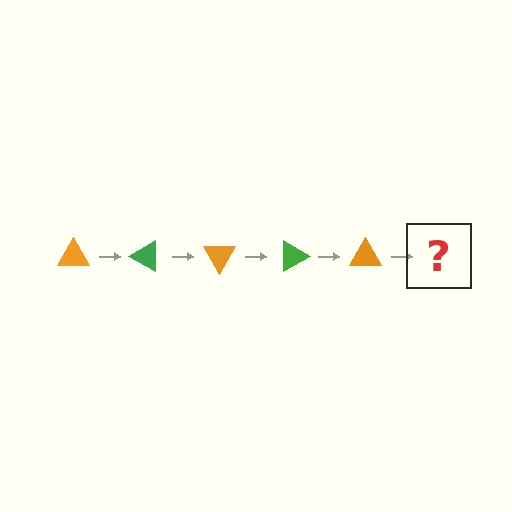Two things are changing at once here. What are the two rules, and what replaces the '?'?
The two rules are that it rotates 30 degrees each step and the color cycles through orange and green. The '?' should be a green triangle, rotated 150 degrees from the start.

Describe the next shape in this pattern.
It should be a green triangle, rotated 150 degrees from the start.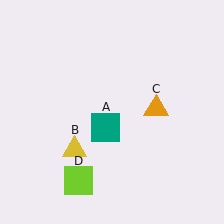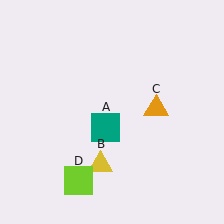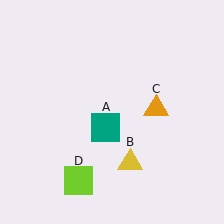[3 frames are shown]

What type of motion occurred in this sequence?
The yellow triangle (object B) rotated counterclockwise around the center of the scene.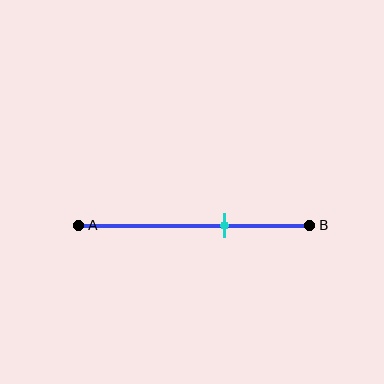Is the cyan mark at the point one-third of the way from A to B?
No, the mark is at about 65% from A, not at the 33% one-third point.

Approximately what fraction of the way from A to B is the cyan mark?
The cyan mark is approximately 65% of the way from A to B.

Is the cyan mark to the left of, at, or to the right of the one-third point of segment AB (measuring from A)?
The cyan mark is to the right of the one-third point of segment AB.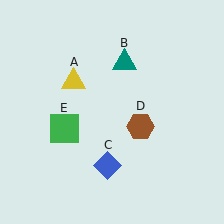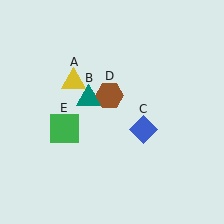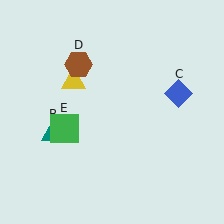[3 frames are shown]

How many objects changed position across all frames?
3 objects changed position: teal triangle (object B), blue diamond (object C), brown hexagon (object D).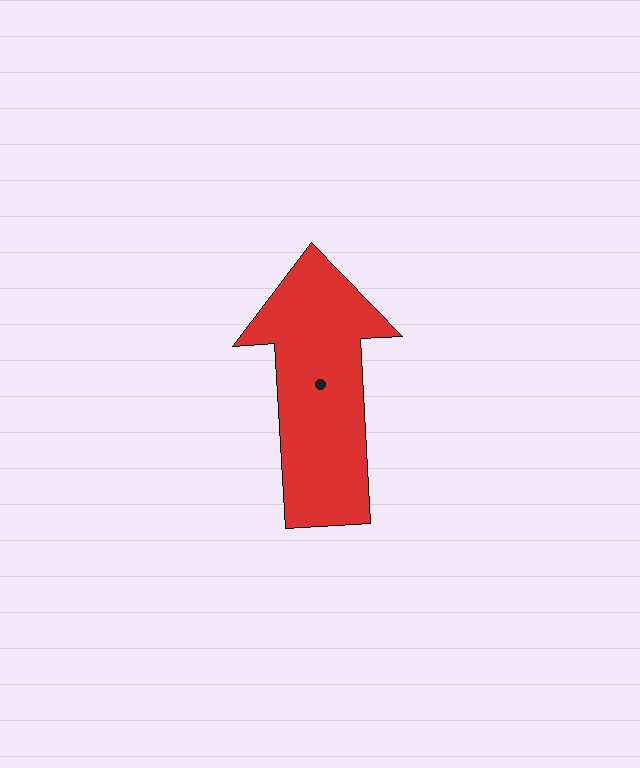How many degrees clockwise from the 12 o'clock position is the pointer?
Approximately 357 degrees.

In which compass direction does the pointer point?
North.